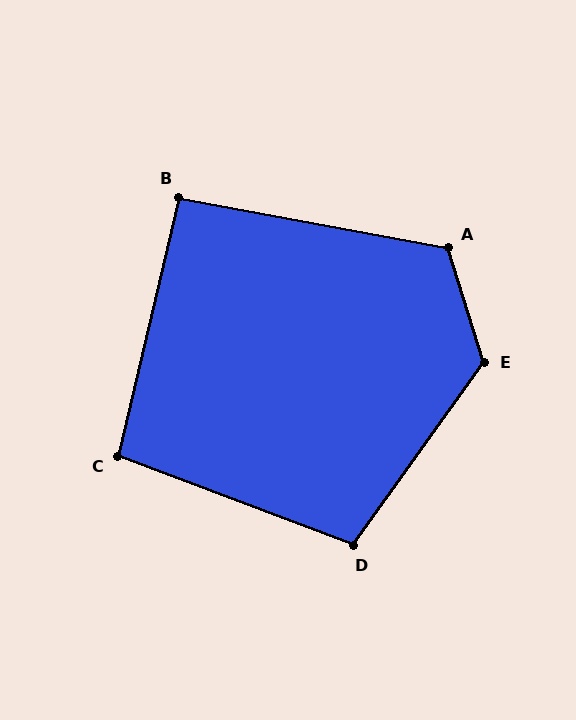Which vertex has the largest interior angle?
E, at approximately 127 degrees.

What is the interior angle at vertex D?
Approximately 105 degrees (obtuse).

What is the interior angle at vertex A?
Approximately 118 degrees (obtuse).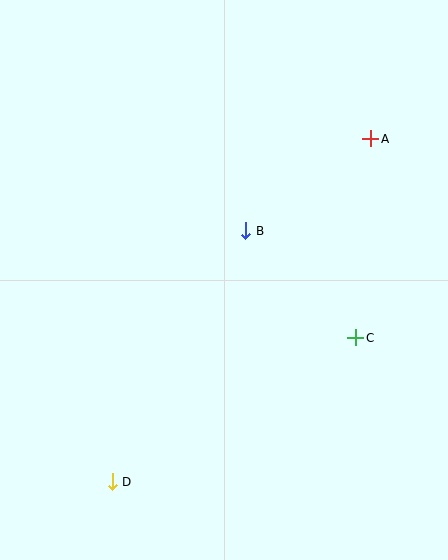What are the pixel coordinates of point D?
Point D is at (112, 482).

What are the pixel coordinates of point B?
Point B is at (246, 231).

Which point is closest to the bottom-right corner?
Point C is closest to the bottom-right corner.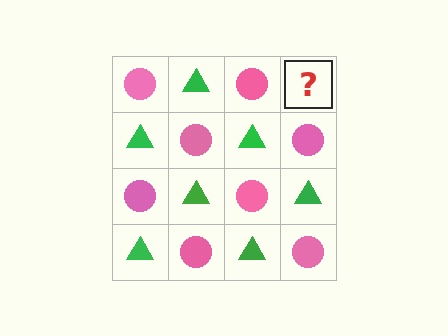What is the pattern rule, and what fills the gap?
The rule is that it alternates pink circle and green triangle in a checkerboard pattern. The gap should be filled with a green triangle.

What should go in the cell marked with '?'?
The missing cell should contain a green triangle.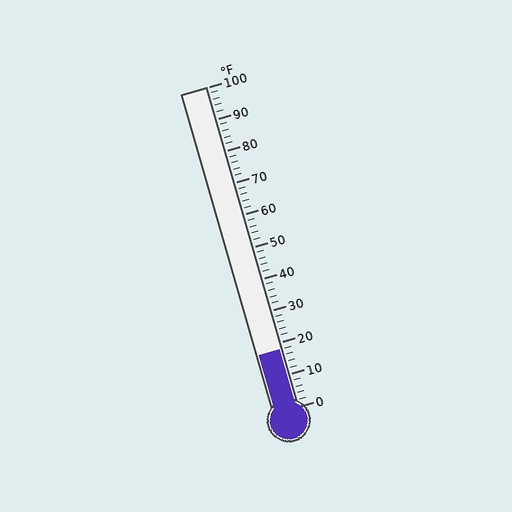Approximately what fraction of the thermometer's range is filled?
The thermometer is filled to approximately 20% of its range.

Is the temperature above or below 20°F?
The temperature is below 20°F.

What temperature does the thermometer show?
The thermometer shows approximately 18°F.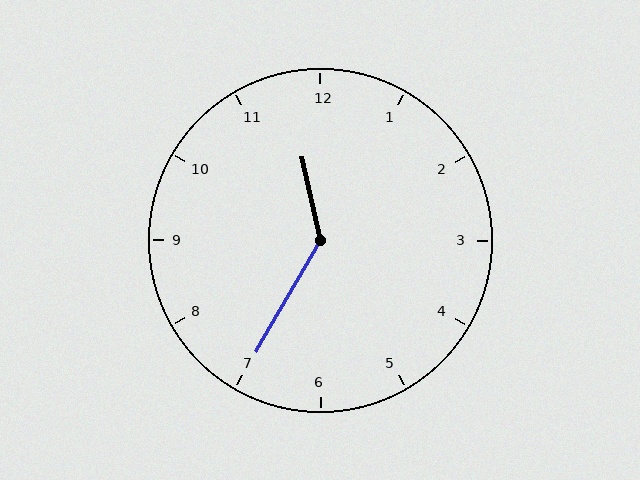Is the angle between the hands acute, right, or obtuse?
It is obtuse.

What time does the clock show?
11:35.